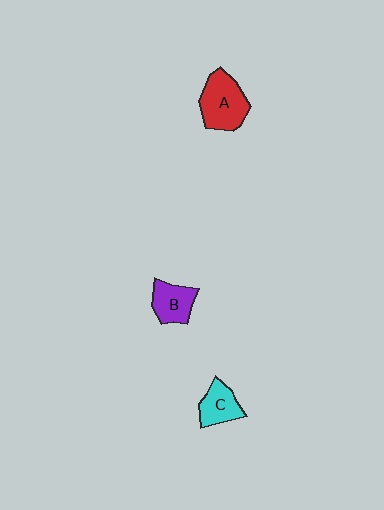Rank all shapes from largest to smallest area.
From largest to smallest: A (red), B (purple), C (cyan).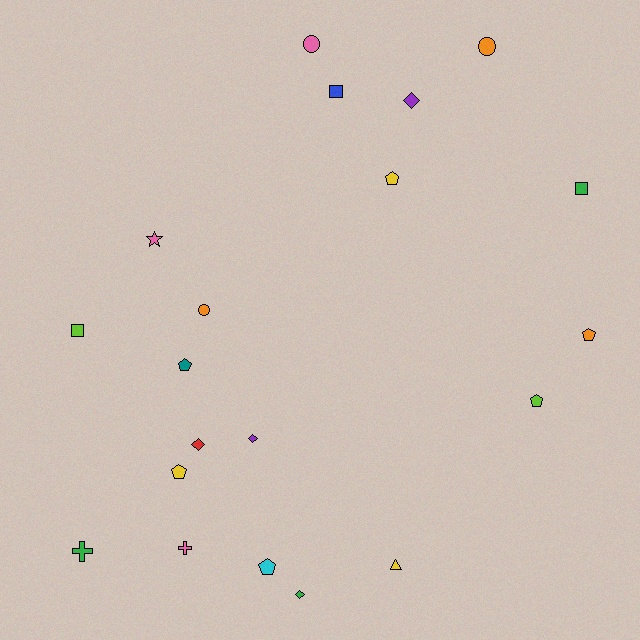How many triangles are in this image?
There is 1 triangle.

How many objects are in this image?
There are 20 objects.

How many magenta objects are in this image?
There are no magenta objects.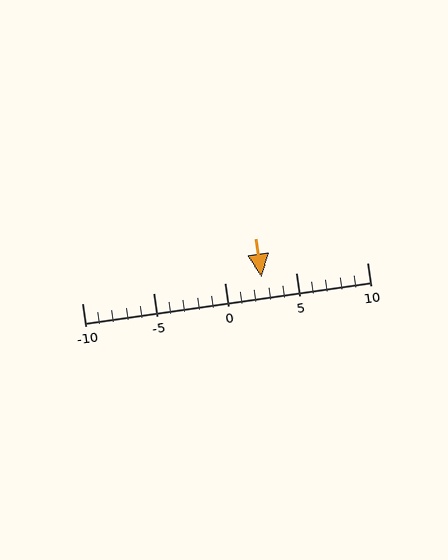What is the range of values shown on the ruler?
The ruler shows values from -10 to 10.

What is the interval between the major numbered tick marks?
The major tick marks are spaced 5 units apart.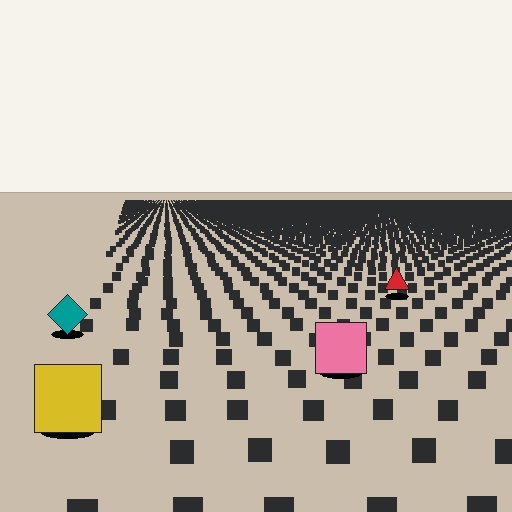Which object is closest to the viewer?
The yellow square is closest. The texture marks near it are larger and more spread out.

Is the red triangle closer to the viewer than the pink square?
No. The pink square is closer — you can tell from the texture gradient: the ground texture is coarser near it.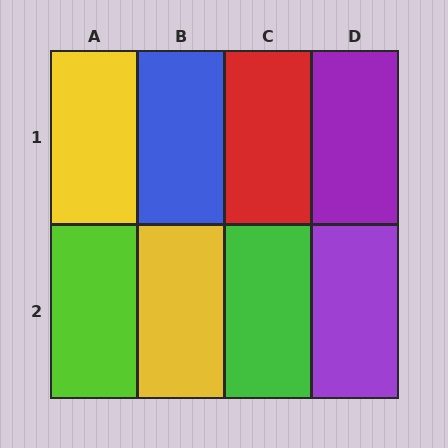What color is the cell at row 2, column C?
Green.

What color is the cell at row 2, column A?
Lime.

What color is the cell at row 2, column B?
Yellow.